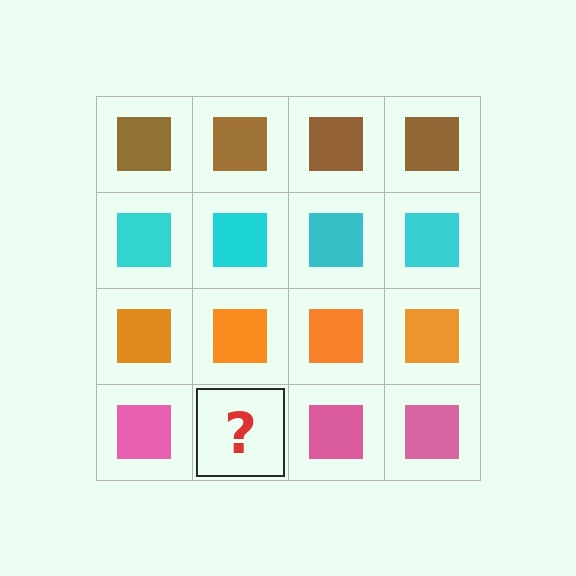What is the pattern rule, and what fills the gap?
The rule is that each row has a consistent color. The gap should be filled with a pink square.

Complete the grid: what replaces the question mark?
The question mark should be replaced with a pink square.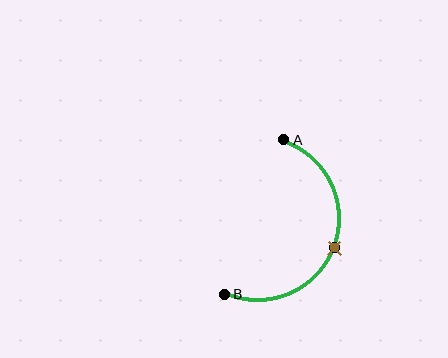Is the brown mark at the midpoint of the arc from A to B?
Yes. The brown mark lies on the arc at equal arc-length from both A and B — it is the arc midpoint.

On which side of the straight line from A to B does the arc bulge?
The arc bulges to the right of the straight line connecting A and B.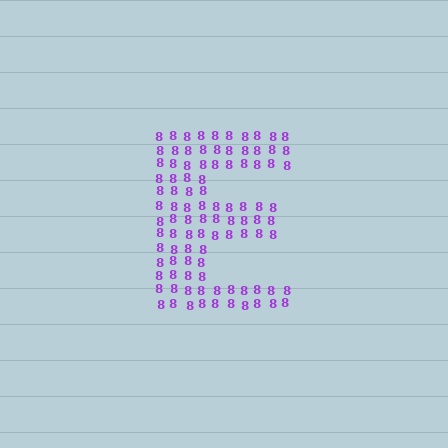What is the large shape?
The large shape is the letter E.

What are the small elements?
The small elements are digit 8's.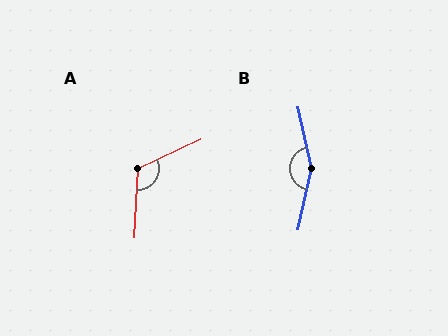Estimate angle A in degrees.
Approximately 118 degrees.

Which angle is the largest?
B, at approximately 156 degrees.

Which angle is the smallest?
A, at approximately 118 degrees.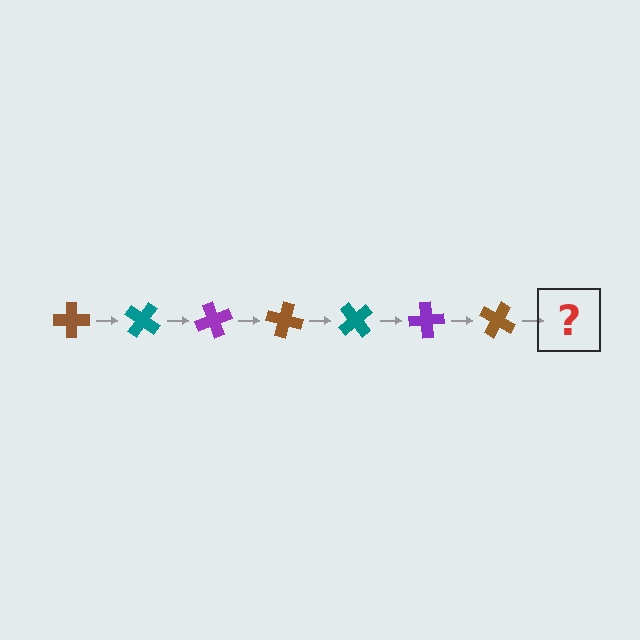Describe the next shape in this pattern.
It should be a teal cross, rotated 245 degrees from the start.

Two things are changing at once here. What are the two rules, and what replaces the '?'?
The two rules are that it rotates 35 degrees each step and the color cycles through brown, teal, and purple. The '?' should be a teal cross, rotated 245 degrees from the start.